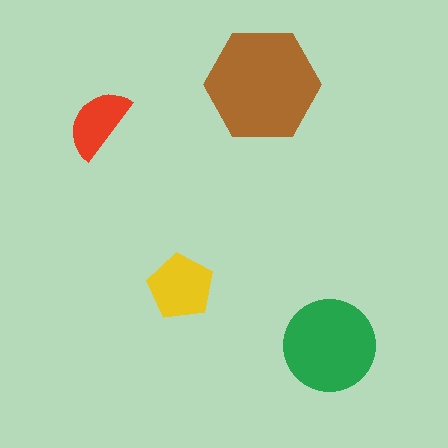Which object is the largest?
The brown hexagon.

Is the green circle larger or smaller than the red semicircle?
Larger.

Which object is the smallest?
The red semicircle.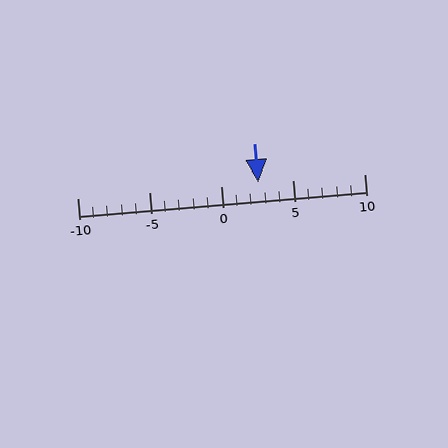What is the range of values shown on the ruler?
The ruler shows values from -10 to 10.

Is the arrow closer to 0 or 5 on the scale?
The arrow is closer to 5.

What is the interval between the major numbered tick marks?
The major tick marks are spaced 5 units apart.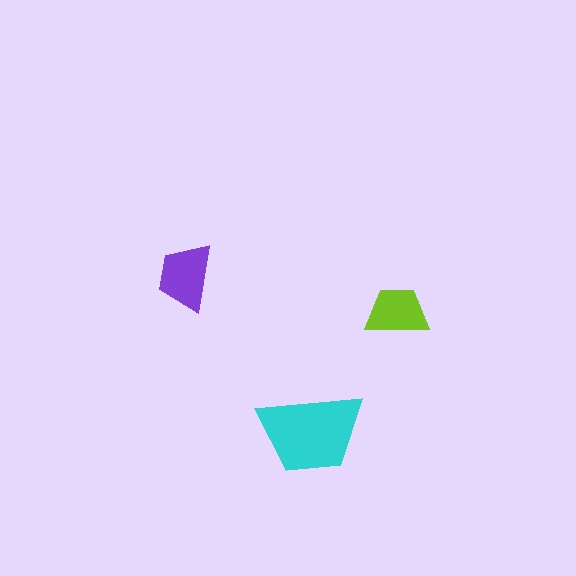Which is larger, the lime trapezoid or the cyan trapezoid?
The cyan one.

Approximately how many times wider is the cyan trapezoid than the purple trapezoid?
About 1.5 times wider.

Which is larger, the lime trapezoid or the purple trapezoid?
The purple one.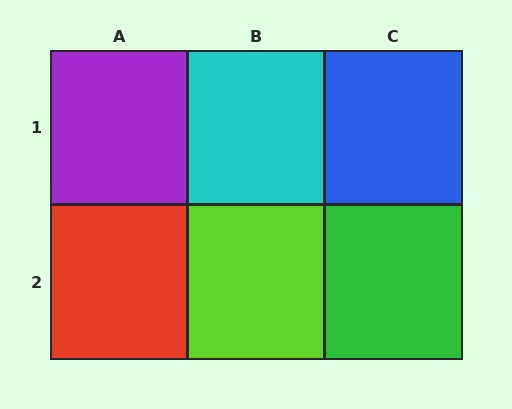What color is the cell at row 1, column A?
Purple.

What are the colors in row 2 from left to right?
Red, lime, green.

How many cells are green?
1 cell is green.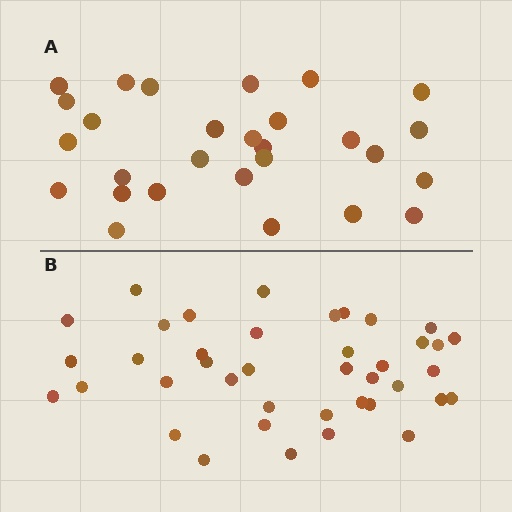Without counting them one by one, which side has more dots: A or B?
Region B (the bottom region) has more dots.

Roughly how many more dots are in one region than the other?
Region B has roughly 12 or so more dots than region A.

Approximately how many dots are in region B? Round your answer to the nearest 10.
About 40 dots.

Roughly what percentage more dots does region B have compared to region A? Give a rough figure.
About 45% more.